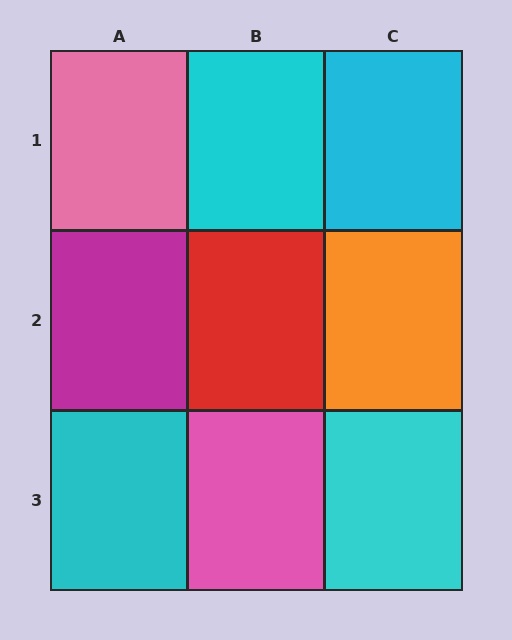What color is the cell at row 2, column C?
Orange.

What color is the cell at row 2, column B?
Red.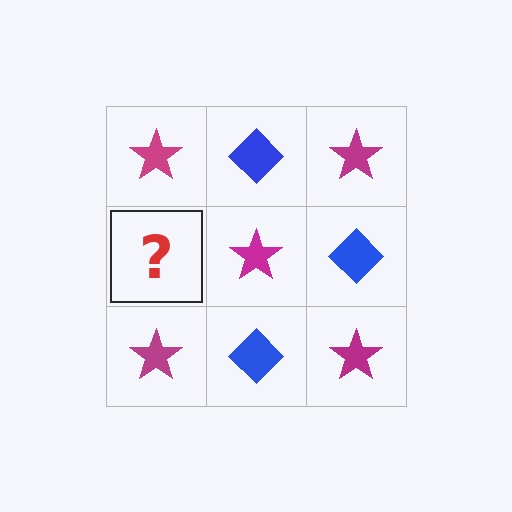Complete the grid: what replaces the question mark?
The question mark should be replaced with a blue diamond.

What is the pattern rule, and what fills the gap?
The rule is that it alternates magenta star and blue diamond in a checkerboard pattern. The gap should be filled with a blue diamond.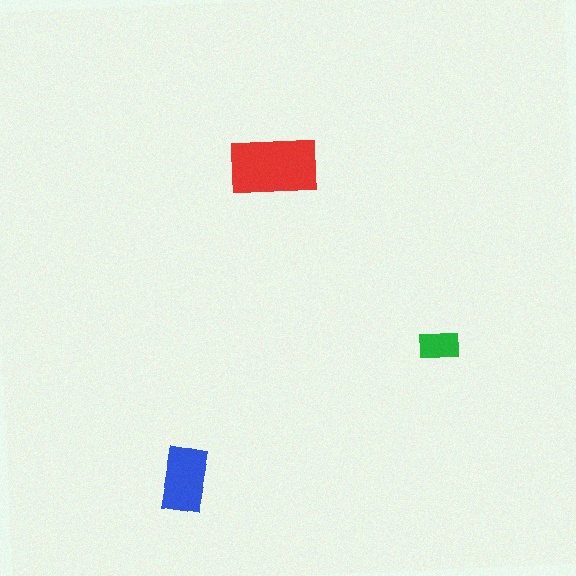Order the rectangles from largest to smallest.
the red one, the blue one, the green one.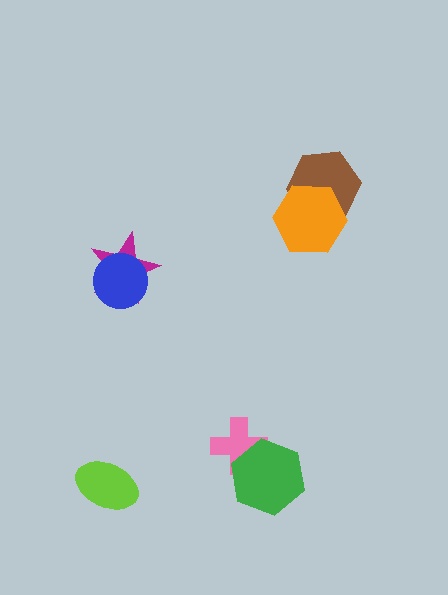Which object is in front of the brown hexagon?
The orange hexagon is in front of the brown hexagon.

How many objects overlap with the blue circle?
1 object overlaps with the blue circle.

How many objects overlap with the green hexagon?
1 object overlaps with the green hexagon.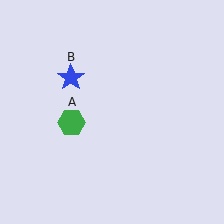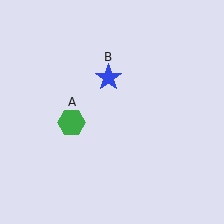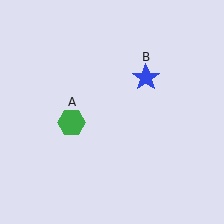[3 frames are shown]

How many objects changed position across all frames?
1 object changed position: blue star (object B).